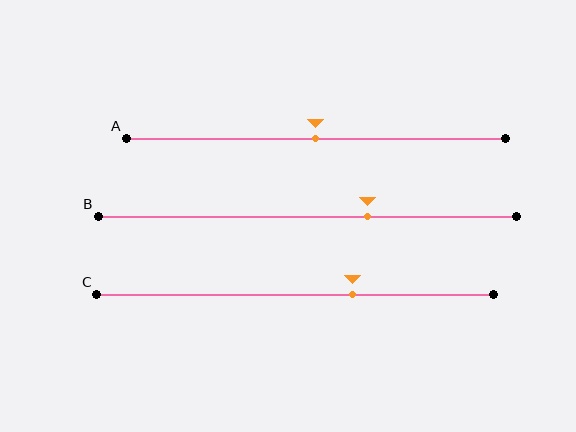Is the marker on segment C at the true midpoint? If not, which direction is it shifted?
No, the marker on segment C is shifted to the right by about 15% of the segment length.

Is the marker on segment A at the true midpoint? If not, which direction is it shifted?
Yes, the marker on segment A is at the true midpoint.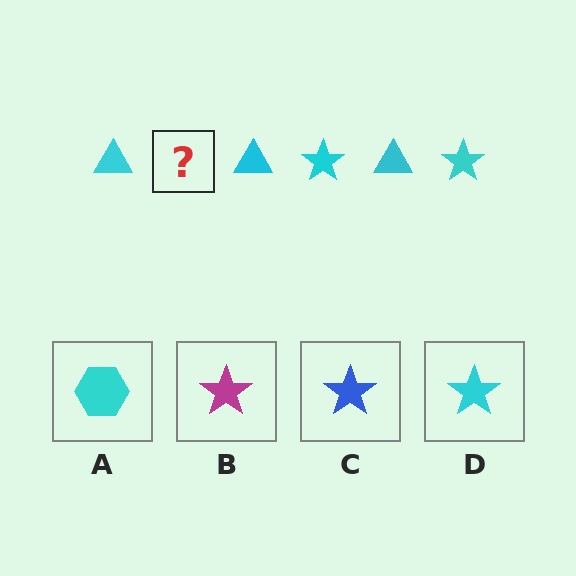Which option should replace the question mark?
Option D.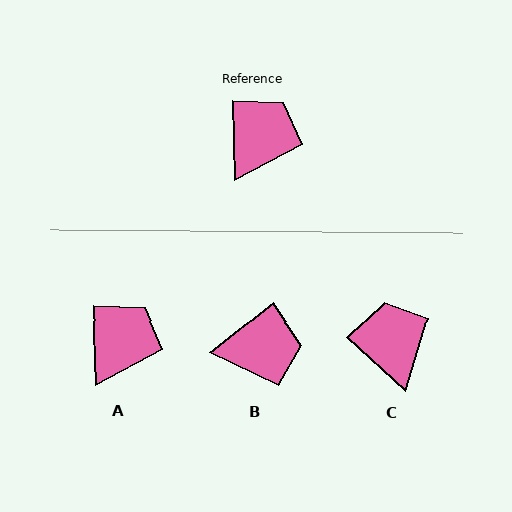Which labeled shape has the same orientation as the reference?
A.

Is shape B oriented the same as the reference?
No, it is off by about 53 degrees.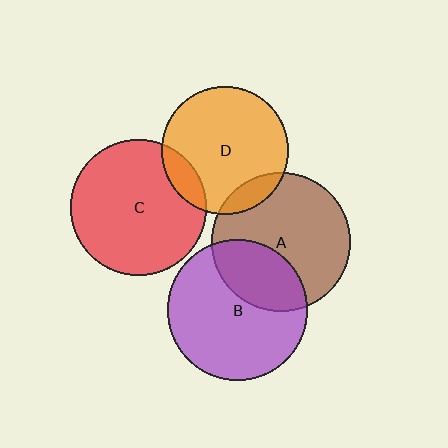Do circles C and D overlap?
Yes.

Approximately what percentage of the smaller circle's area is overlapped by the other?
Approximately 15%.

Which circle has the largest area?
Circle B (purple).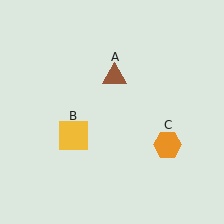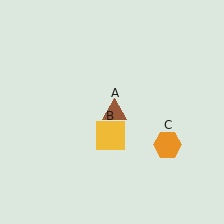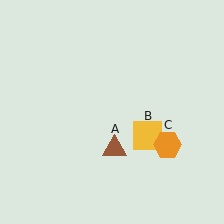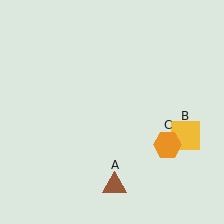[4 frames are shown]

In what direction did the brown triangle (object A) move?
The brown triangle (object A) moved down.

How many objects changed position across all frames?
2 objects changed position: brown triangle (object A), yellow square (object B).